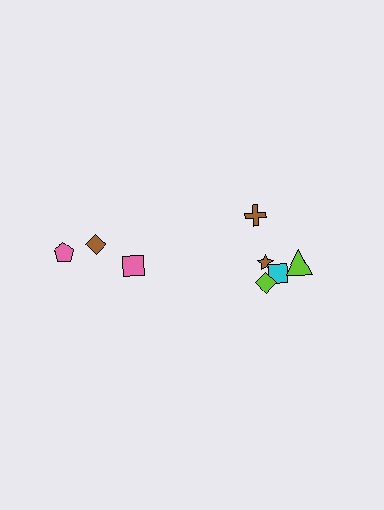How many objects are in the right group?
There are 5 objects.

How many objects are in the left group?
There are 3 objects.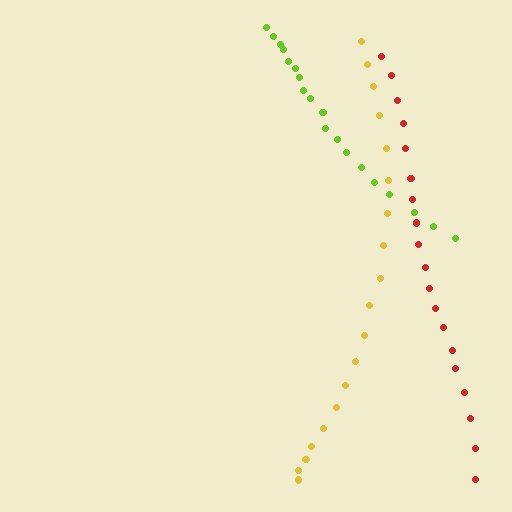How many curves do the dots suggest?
There are 3 distinct paths.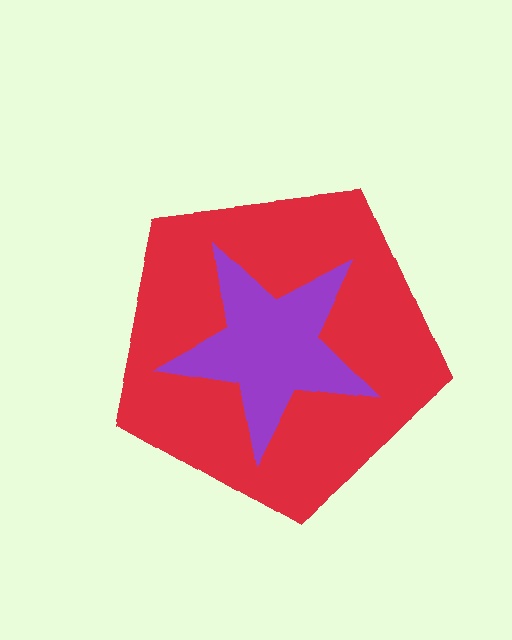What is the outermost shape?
The red pentagon.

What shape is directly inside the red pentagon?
The purple star.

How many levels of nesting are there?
2.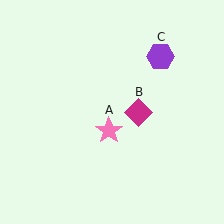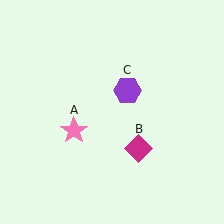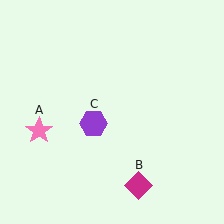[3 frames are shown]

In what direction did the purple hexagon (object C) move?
The purple hexagon (object C) moved down and to the left.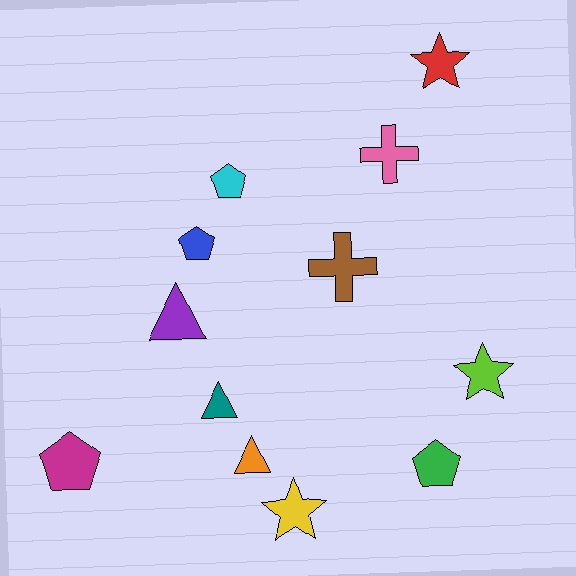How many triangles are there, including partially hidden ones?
There are 3 triangles.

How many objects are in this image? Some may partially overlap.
There are 12 objects.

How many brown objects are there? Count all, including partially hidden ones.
There is 1 brown object.